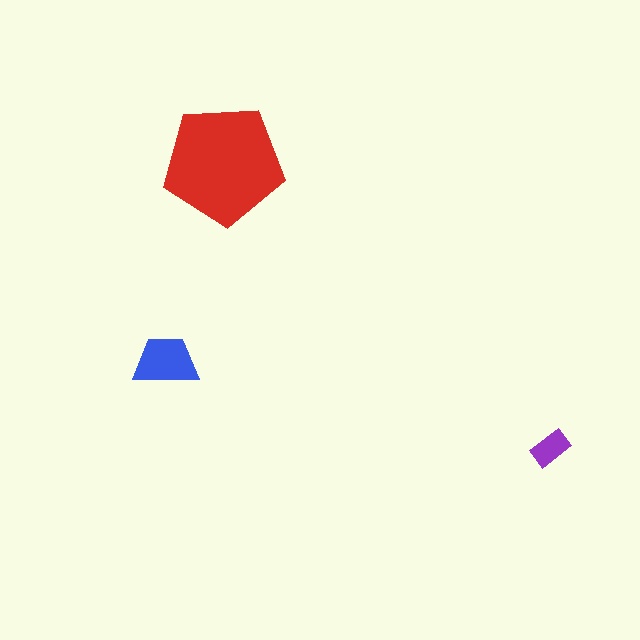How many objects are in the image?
There are 3 objects in the image.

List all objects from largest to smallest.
The red pentagon, the blue trapezoid, the purple rectangle.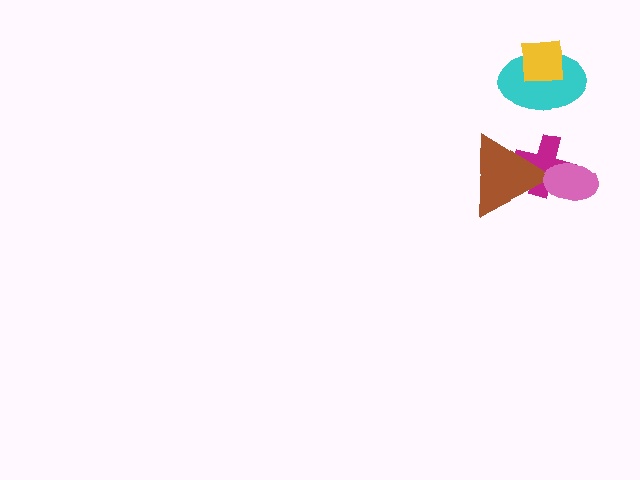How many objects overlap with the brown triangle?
2 objects overlap with the brown triangle.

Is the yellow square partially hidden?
No, no other shape covers it.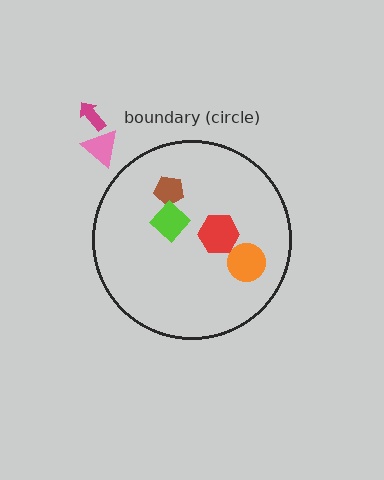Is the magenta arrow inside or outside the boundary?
Outside.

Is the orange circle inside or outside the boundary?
Inside.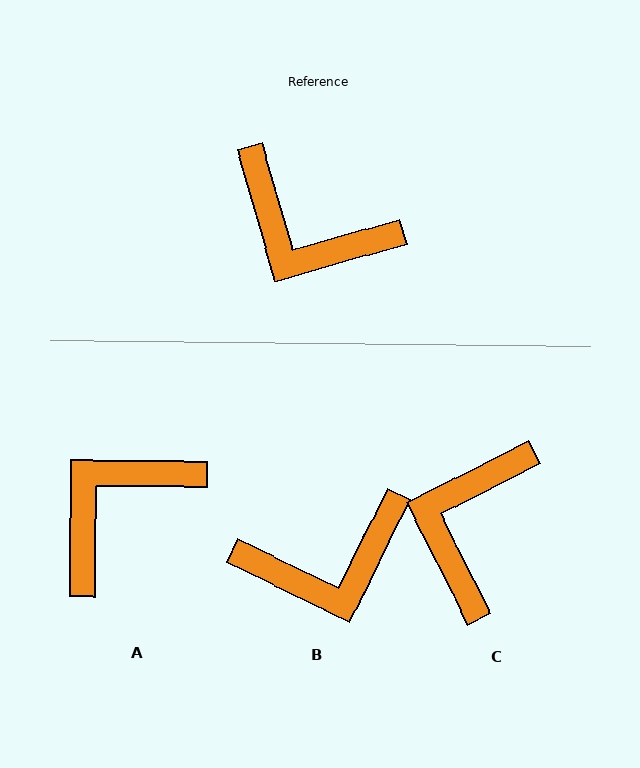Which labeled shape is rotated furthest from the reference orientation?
A, about 106 degrees away.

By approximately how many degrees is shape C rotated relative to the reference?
Approximately 79 degrees clockwise.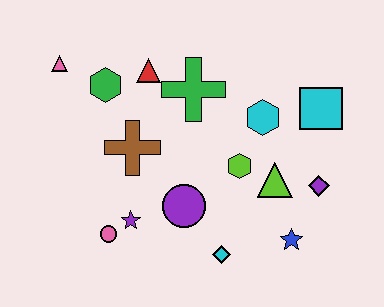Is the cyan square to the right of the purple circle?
Yes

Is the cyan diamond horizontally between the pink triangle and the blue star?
Yes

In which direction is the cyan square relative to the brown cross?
The cyan square is to the right of the brown cross.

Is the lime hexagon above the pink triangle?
No